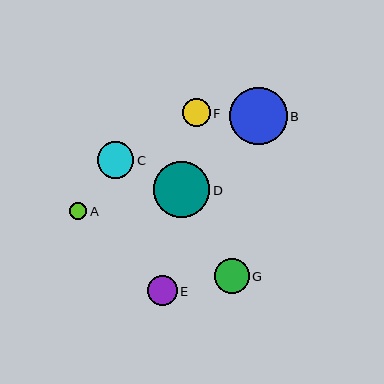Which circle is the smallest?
Circle A is the smallest with a size of approximately 17 pixels.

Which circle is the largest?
Circle B is the largest with a size of approximately 57 pixels.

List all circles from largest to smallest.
From largest to smallest: B, D, C, G, E, F, A.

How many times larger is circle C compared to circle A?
Circle C is approximately 2.1 times the size of circle A.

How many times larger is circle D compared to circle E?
Circle D is approximately 1.9 times the size of circle E.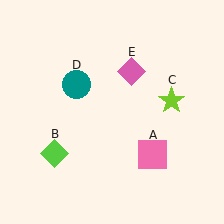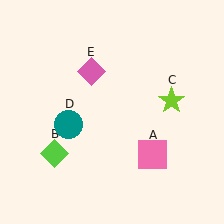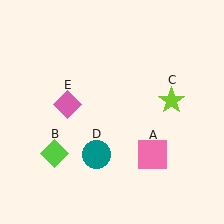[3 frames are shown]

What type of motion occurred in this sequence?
The teal circle (object D), pink diamond (object E) rotated counterclockwise around the center of the scene.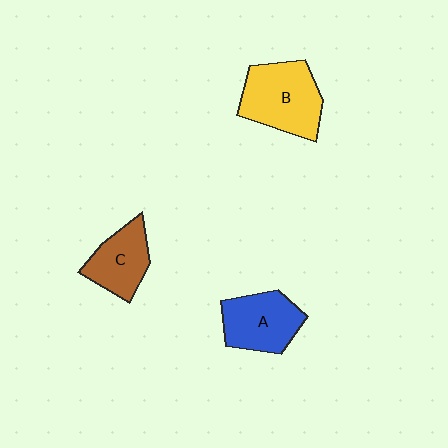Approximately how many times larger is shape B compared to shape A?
Approximately 1.2 times.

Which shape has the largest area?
Shape B (yellow).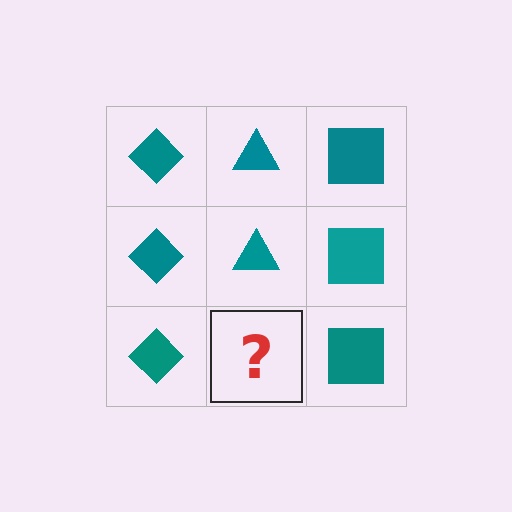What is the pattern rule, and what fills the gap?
The rule is that each column has a consistent shape. The gap should be filled with a teal triangle.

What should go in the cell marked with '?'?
The missing cell should contain a teal triangle.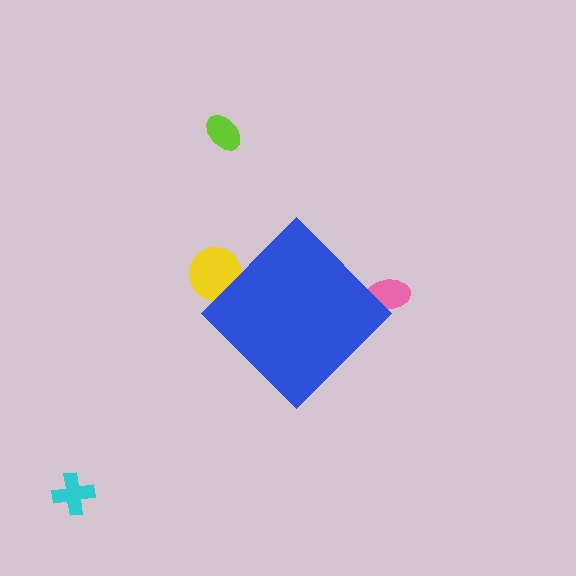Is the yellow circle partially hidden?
Yes, the yellow circle is partially hidden behind the blue diamond.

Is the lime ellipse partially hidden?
No, the lime ellipse is fully visible.